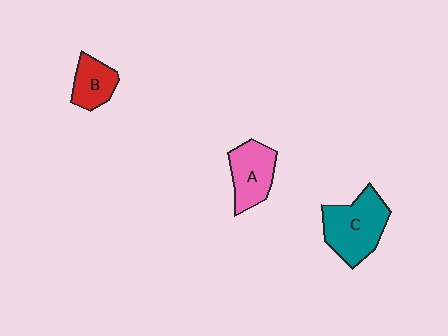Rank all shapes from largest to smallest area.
From largest to smallest: C (teal), A (pink), B (red).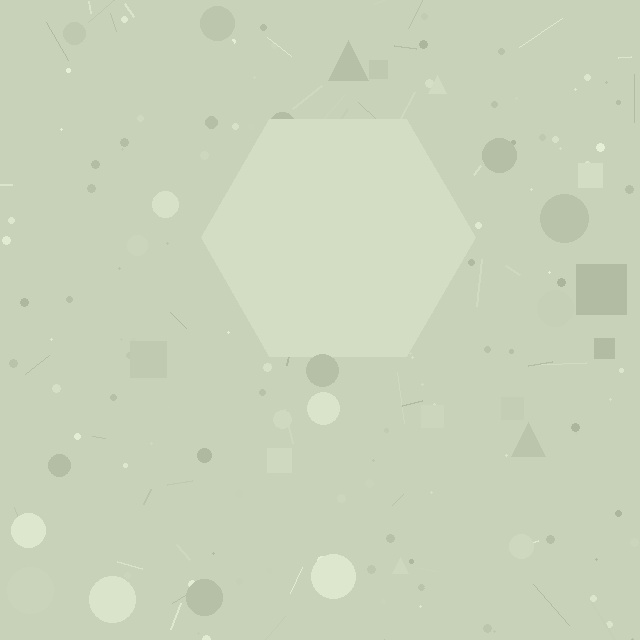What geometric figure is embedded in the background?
A hexagon is embedded in the background.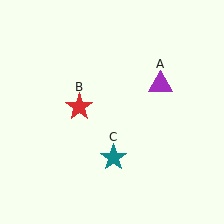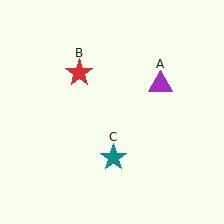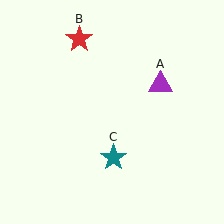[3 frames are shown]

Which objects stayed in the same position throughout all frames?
Purple triangle (object A) and teal star (object C) remained stationary.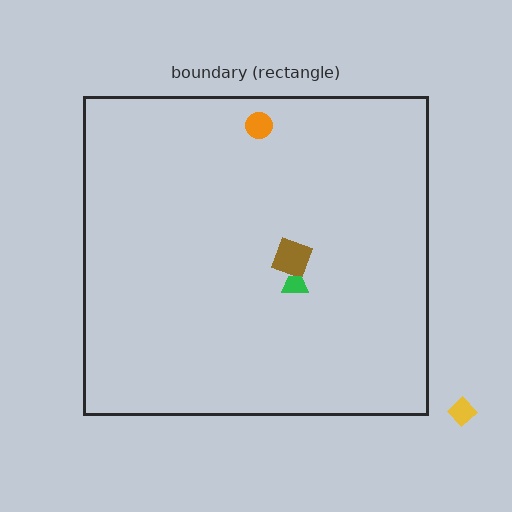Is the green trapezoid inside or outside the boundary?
Inside.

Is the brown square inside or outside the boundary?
Inside.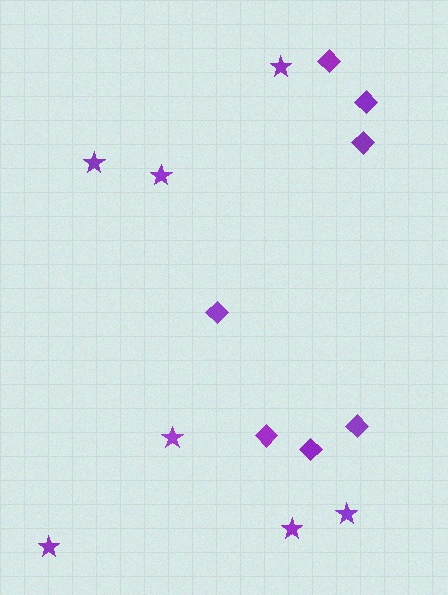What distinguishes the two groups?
There are 2 groups: one group of diamonds (7) and one group of stars (7).